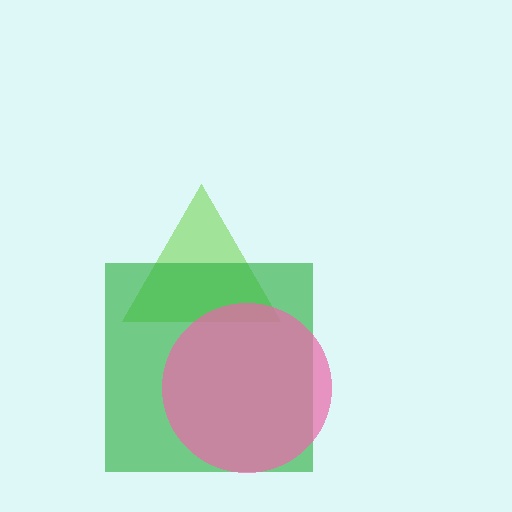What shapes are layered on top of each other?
The layered shapes are: a lime triangle, a green square, a pink circle.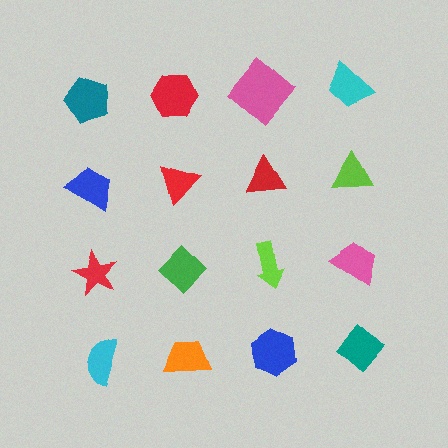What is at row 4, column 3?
A blue hexagon.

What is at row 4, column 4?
A teal diamond.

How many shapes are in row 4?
4 shapes.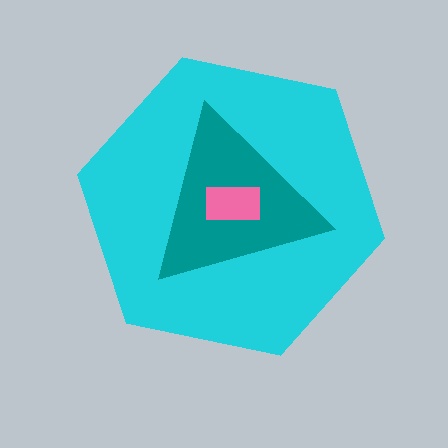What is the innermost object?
The pink rectangle.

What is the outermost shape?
The cyan hexagon.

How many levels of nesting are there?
3.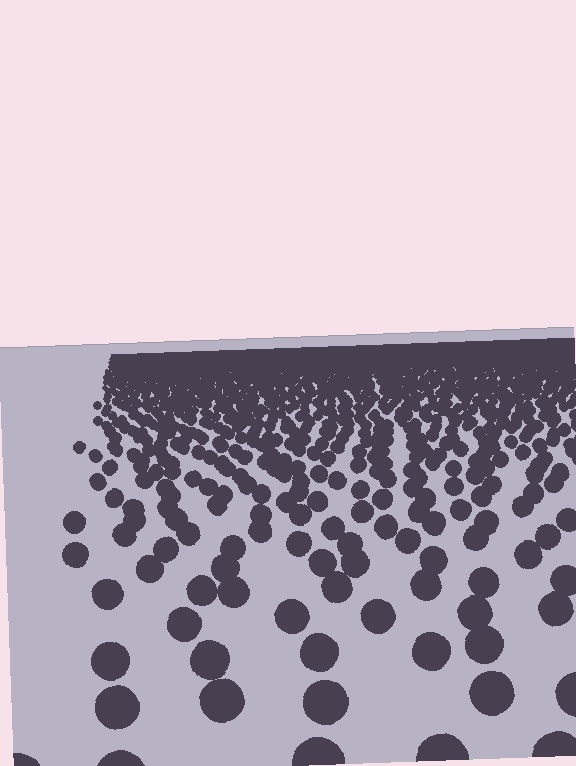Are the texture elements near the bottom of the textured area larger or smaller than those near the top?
Larger. Near the bottom, elements are closer to the viewer and appear at a bigger on-screen size.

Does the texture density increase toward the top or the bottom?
Density increases toward the top.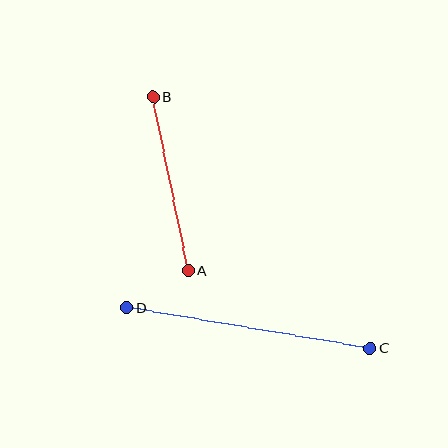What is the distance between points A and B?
The distance is approximately 177 pixels.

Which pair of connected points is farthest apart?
Points C and D are farthest apart.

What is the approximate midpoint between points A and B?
The midpoint is at approximately (171, 184) pixels.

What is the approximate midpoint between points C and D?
The midpoint is at approximately (249, 328) pixels.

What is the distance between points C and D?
The distance is approximately 246 pixels.